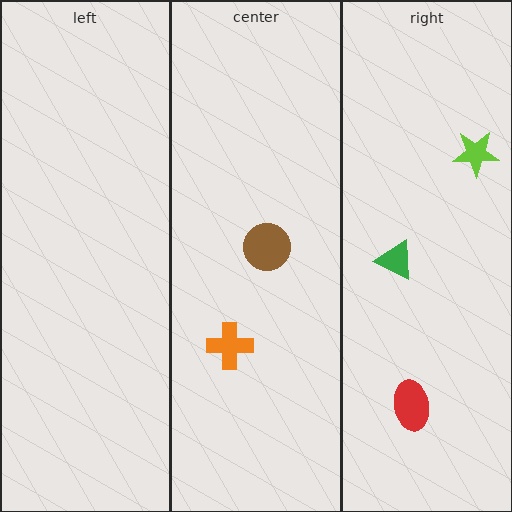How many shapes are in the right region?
3.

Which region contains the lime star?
The right region.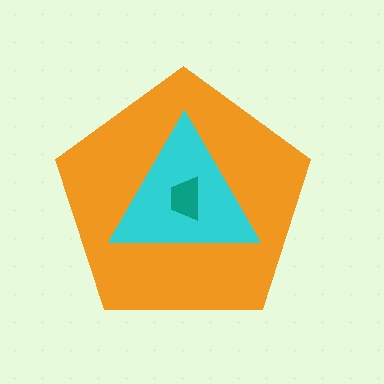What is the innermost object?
The teal trapezoid.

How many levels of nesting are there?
3.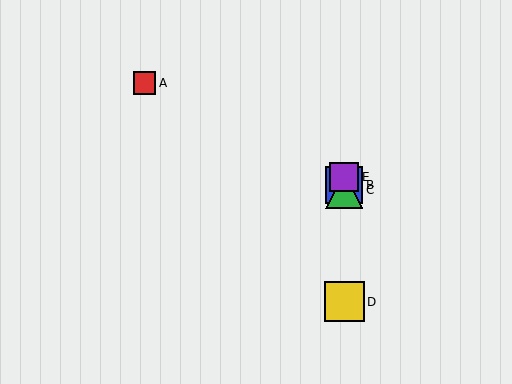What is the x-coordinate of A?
Object A is at x≈144.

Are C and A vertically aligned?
No, C is at x≈344 and A is at x≈144.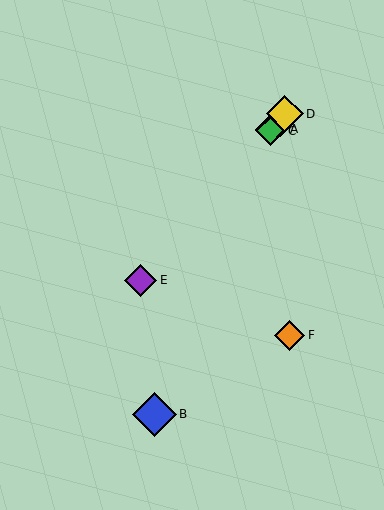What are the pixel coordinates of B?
Object B is at (154, 414).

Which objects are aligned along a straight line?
Objects A, C, D, E are aligned along a straight line.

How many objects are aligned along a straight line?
4 objects (A, C, D, E) are aligned along a straight line.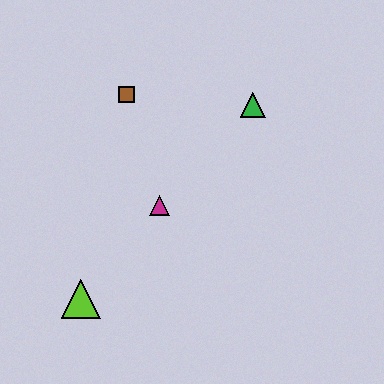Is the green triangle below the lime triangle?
No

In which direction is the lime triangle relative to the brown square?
The lime triangle is below the brown square.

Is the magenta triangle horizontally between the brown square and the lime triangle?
No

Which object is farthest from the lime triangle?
The green triangle is farthest from the lime triangle.